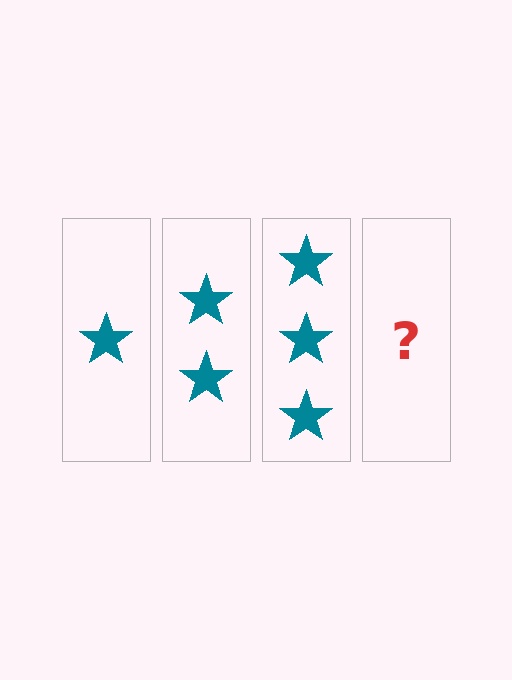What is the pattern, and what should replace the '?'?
The pattern is that each step adds one more star. The '?' should be 4 stars.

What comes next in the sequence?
The next element should be 4 stars.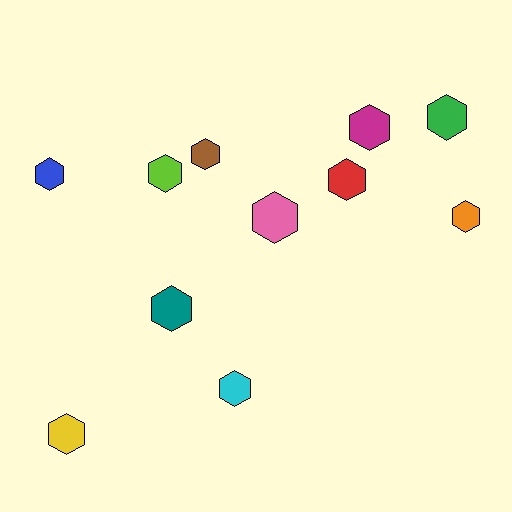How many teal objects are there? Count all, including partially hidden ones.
There is 1 teal object.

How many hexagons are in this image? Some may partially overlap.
There are 11 hexagons.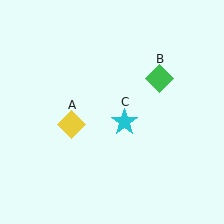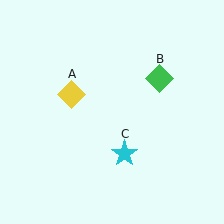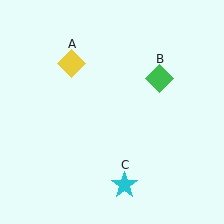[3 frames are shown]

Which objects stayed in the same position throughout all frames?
Green diamond (object B) remained stationary.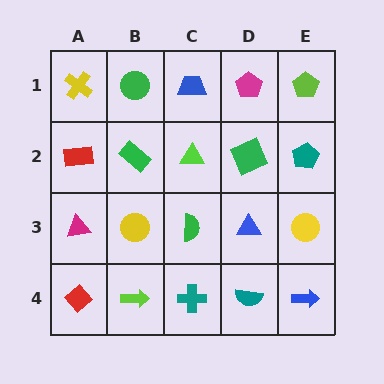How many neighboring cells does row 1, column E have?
2.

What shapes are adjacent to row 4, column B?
A yellow circle (row 3, column B), a red diamond (row 4, column A), a teal cross (row 4, column C).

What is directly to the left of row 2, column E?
A green square.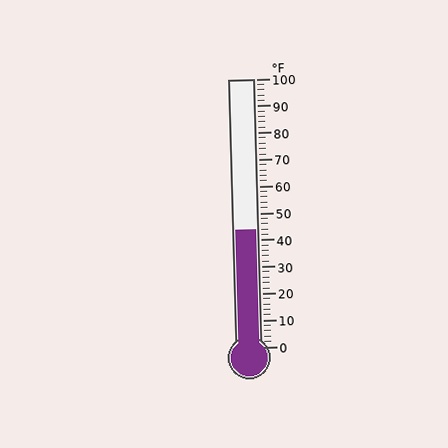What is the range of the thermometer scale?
The thermometer scale ranges from 0°F to 100°F.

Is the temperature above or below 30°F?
The temperature is above 30°F.